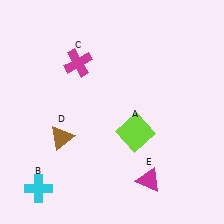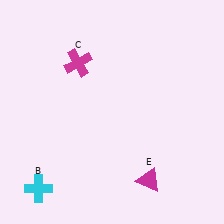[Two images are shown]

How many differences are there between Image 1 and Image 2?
There are 2 differences between the two images.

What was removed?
The lime square (A), the brown triangle (D) were removed in Image 2.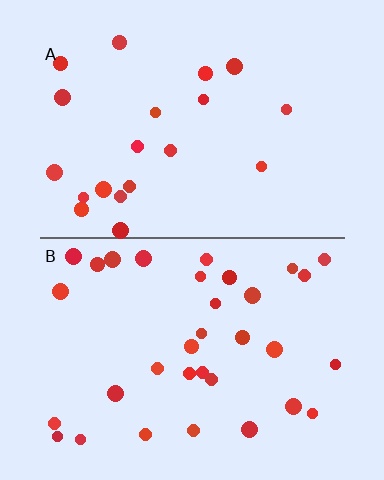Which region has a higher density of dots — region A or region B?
B (the bottom).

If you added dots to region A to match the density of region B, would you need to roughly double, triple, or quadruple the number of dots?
Approximately double.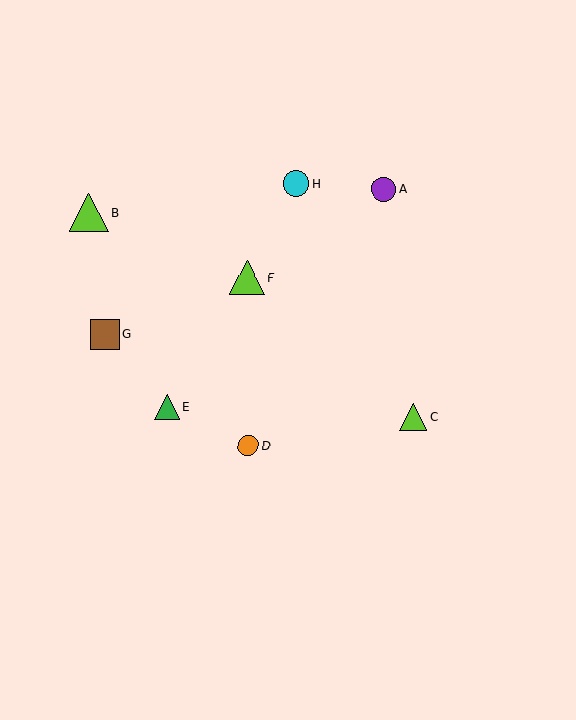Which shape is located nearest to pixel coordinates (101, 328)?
The brown square (labeled G) at (105, 334) is nearest to that location.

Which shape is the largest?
The lime triangle (labeled B) is the largest.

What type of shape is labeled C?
Shape C is a lime triangle.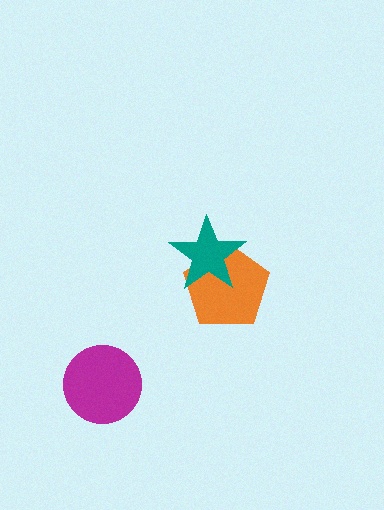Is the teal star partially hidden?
No, no other shape covers it.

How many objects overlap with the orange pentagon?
1 object overlaps with the orange pentagon.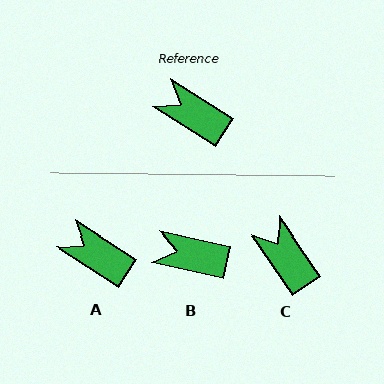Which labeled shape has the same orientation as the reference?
A.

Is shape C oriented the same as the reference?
No, it is off by about 23 degrees.